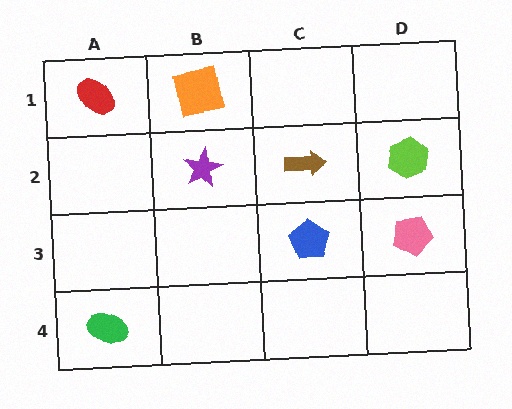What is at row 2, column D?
A lime hexagon.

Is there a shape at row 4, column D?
No, that cell is empty.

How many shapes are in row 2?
3 shapes.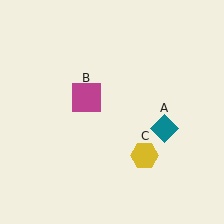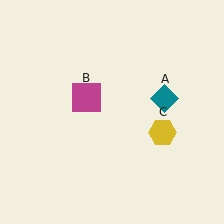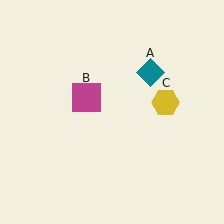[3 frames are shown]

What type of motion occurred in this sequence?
The teal diamond (object A), yellow hexagon (object C) rotated counterclockwise around the center of the scene.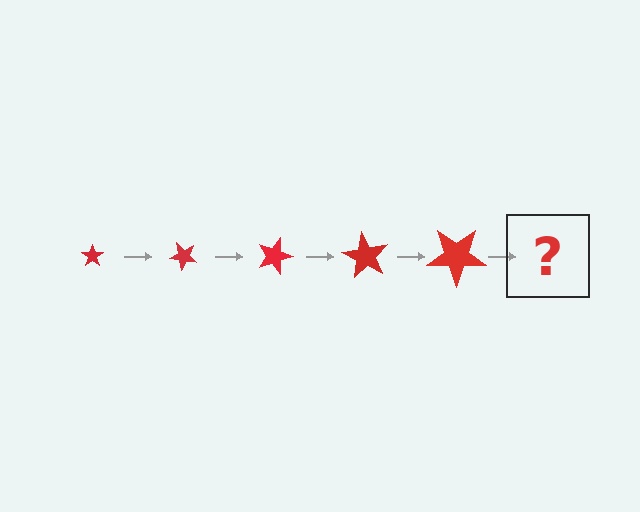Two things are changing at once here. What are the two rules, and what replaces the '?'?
The two rules are that the star grows larger each step and it rotates 45 degrees each step. The '?' should be a star, larger than the previous one and rotated 225 degrees from the start.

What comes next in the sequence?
The next element should be a star, larger than the previous one and rotated 225 degrees from the start.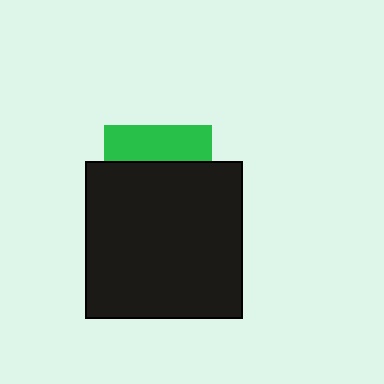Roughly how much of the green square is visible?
A small part of it is visible (roughly 33%).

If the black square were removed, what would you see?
You would see the complete green square.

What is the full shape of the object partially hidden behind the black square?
The partially hidden object is a green square.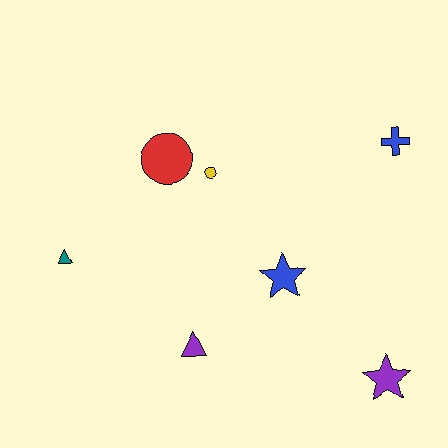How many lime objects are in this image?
There are no lime objects.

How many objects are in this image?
There are 7 objects.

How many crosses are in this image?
There is 1 cross.